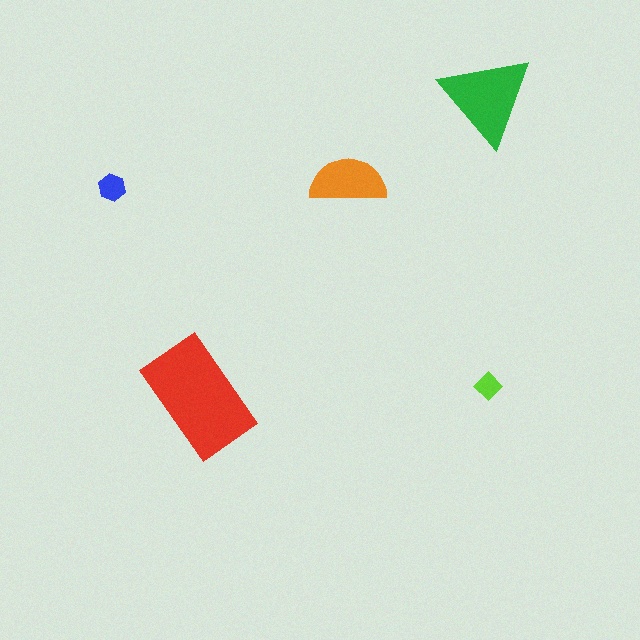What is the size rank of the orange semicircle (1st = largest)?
3rd.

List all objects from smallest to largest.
The lime diamond, the blue hexagon, the orange semicircle, the green triangle, the red rectangle.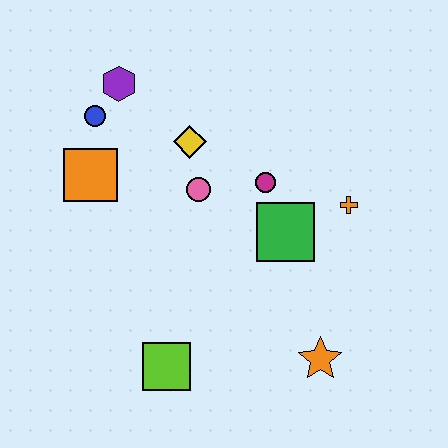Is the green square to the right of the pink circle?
Yes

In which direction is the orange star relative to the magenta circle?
The orange star is below the magenta circle.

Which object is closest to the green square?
The magenta circle is closest to the green square.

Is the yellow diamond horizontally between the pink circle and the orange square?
Yes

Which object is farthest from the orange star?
The purple hexagon is farthest from the orange star.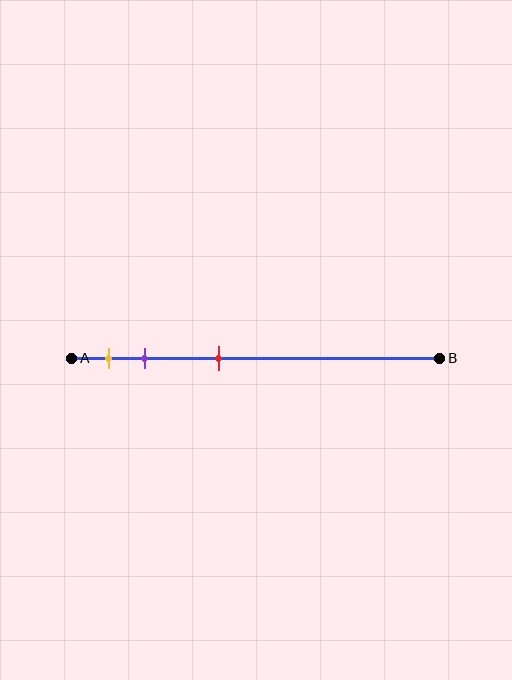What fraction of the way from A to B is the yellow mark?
The yellow mark is approximately 10% (0.1) of the way from A to B.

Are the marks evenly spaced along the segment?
No, the marks are not evenly spaced.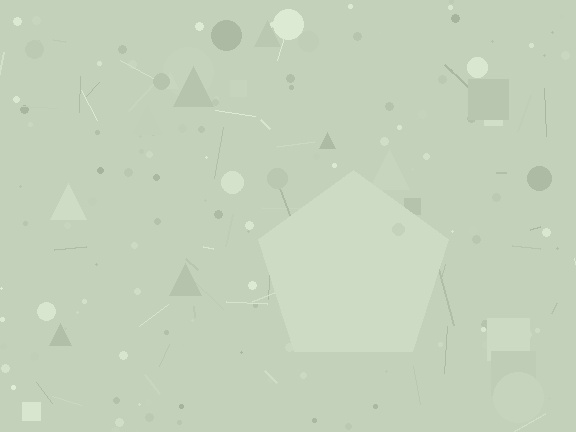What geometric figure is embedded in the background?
A pentagon is embedded in the background.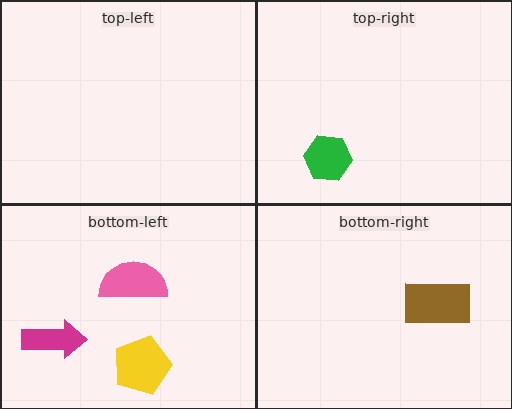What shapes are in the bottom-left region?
The yellow pentagon, the pink semicircle, the magenta arrow.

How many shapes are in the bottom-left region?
3.